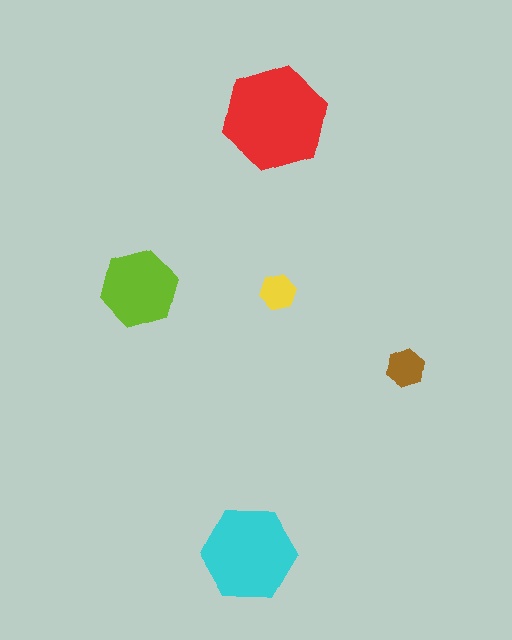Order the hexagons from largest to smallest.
the red one, the cyan one, the lime one, the brown one, the yellow one.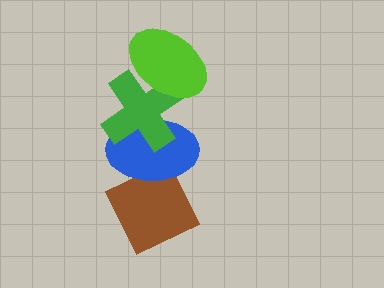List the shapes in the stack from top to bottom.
From top to bottom: the lime ellipse, the green cross, the blue ellipse, the brown diamond.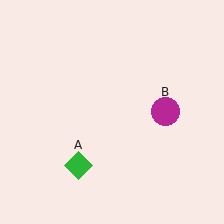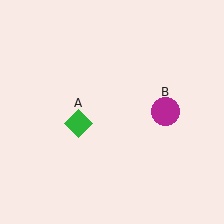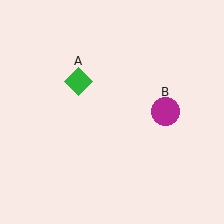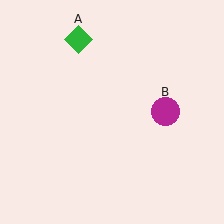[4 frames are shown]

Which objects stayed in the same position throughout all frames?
Magenta circle (object B) remained stationary.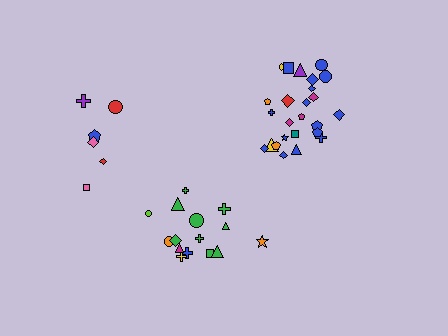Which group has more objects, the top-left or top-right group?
The top-right group.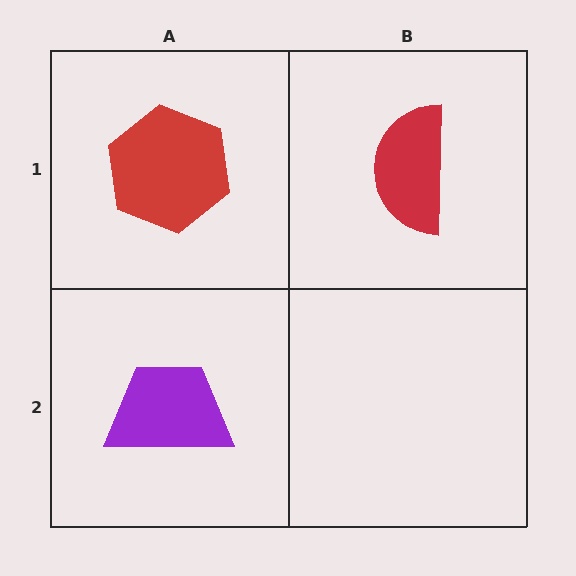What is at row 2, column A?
A purple trapezoid.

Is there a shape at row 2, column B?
No, that cell is empty.